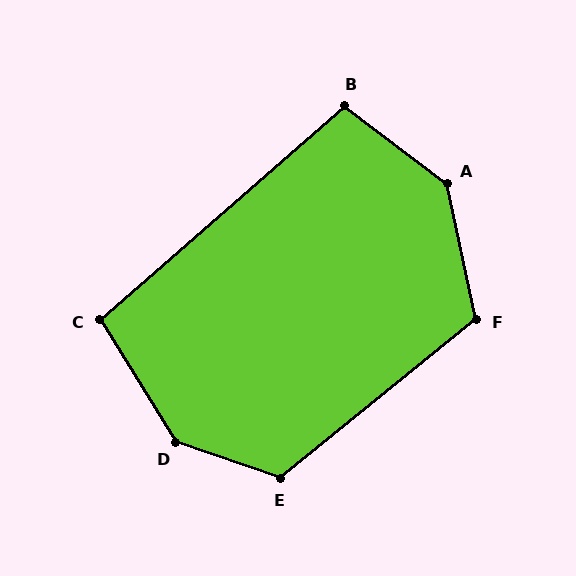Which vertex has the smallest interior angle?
C, at approximately 99 degrees.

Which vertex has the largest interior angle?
D, at approximately 141 degrees.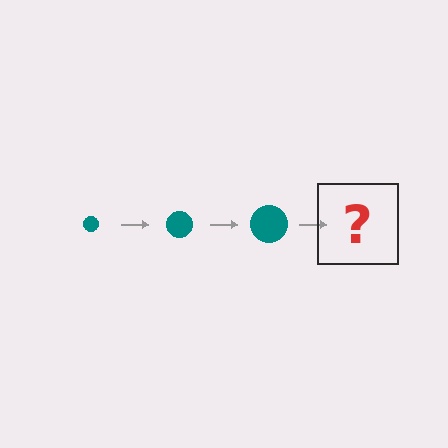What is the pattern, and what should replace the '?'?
The pattern is that the circle gets progressively larger each step. The '?' should be a teal circle, larger than the previous one.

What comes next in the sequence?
The next element should be a teal circle, larger than the previous one.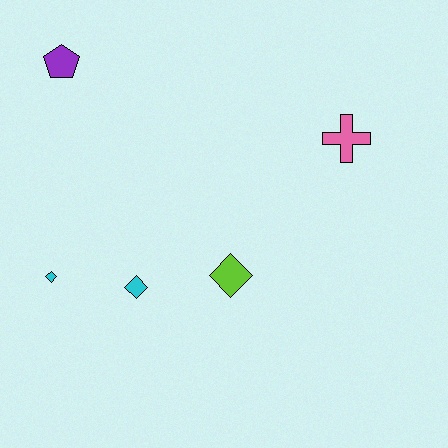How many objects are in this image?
There are 5 objects.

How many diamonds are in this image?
There are 3 diamonds.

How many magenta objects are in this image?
There are no magenta objects.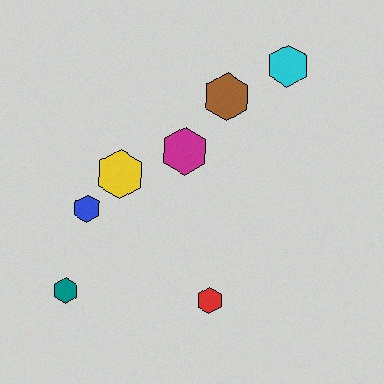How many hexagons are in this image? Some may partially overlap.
There are 7 hexagons.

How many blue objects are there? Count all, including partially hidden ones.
There is 1 blue object.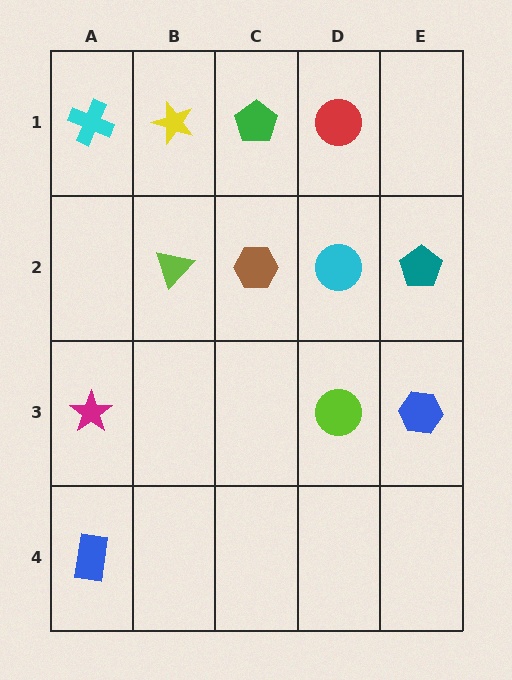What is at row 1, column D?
A red circle.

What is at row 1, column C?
A green pentagon.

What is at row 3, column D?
A lime circle.